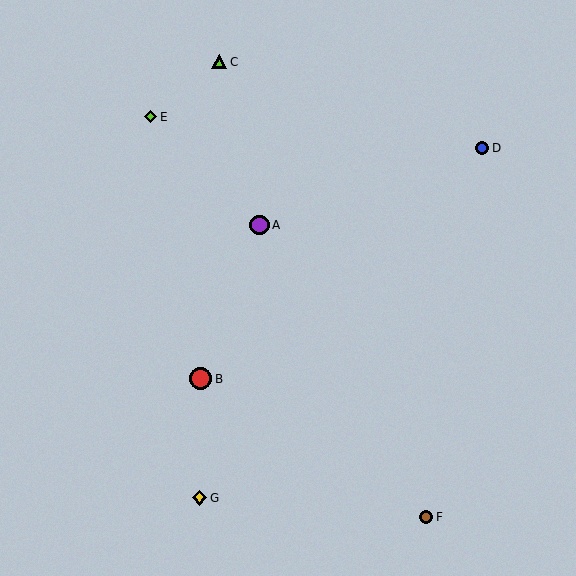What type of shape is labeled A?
Shape A is a purple circle.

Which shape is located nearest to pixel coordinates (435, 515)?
The brown circle (labeled F) at (426, 517) is nearest to that location.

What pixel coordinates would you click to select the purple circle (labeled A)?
Click at (259, 225) to select the purple circle A.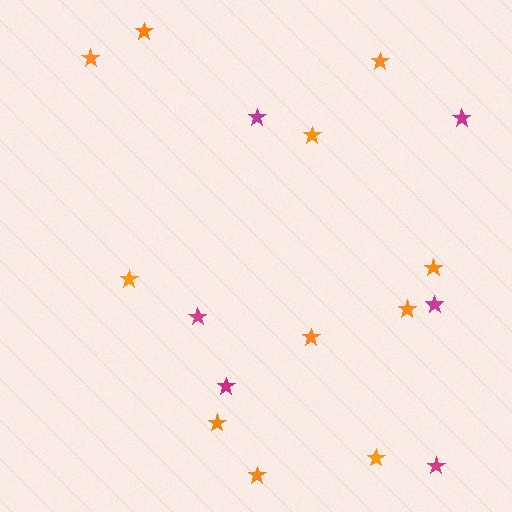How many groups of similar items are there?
There are 2 groups: one group of orange stars (11) and one group of magenta stars (6).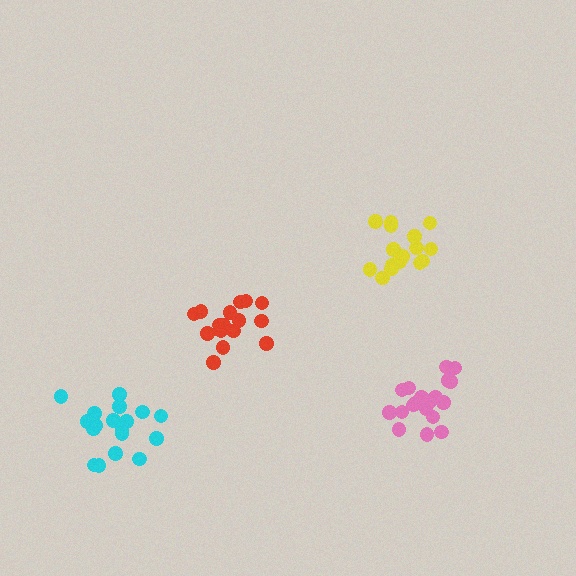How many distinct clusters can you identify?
There are 4 distinct clusters.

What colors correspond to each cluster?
The clusters are colored: red, pink, cyan, yellow.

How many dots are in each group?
Group 1: 17 dots, Group 2: 20 dots, Group 3: 18 dots, Group 4: 16 dots (71 total).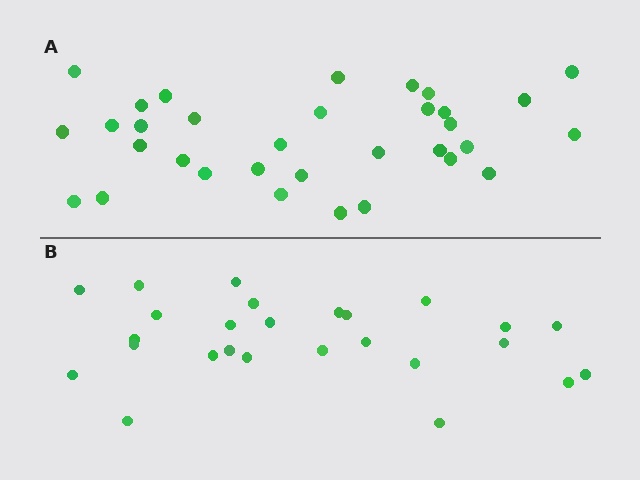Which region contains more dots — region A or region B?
Region A (the top region) has more dots.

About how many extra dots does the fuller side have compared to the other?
Region A has roughly 8 or so more dots than region B.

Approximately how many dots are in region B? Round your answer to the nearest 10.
About 30 dots. (The exact count is 26, which rounds to 30.)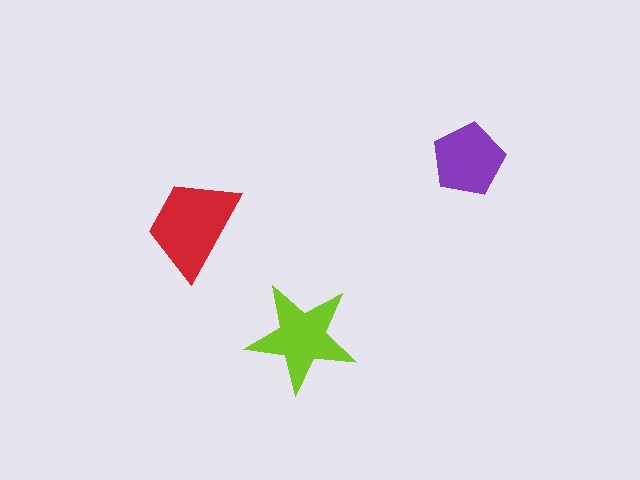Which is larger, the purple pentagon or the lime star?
The lime star.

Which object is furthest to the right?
The purple pentagon is rightmost.